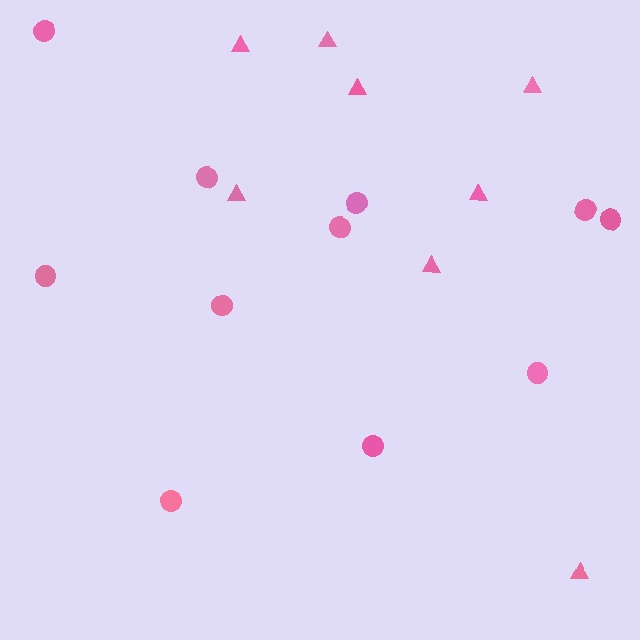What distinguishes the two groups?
There are 2 groups: one group of circles (11) and one group of triangles (8).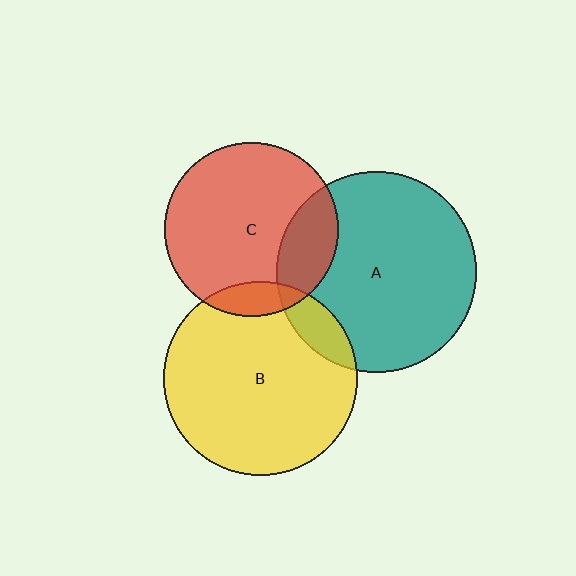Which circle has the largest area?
Circle A (teal).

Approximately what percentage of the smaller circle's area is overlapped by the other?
Approximately 20%.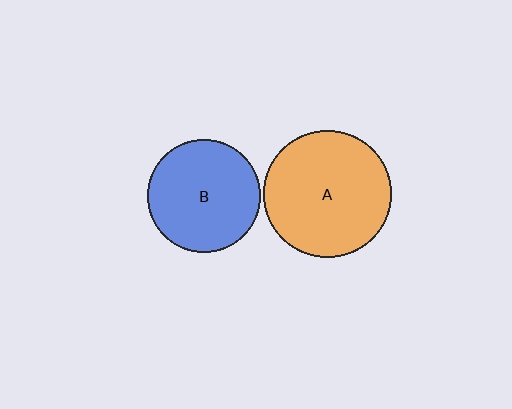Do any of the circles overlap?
No, none of the circles overlap.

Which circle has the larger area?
Circle A (orange).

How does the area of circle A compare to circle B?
Approximately 1.3 times.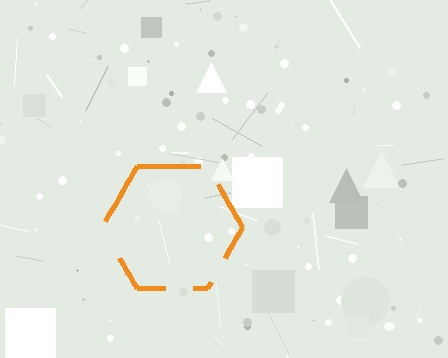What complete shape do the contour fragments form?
The contour fragments form a hexagon.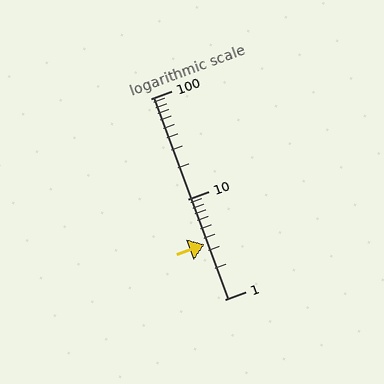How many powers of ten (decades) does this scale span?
The scale spans 2 decades, from 1 to 100.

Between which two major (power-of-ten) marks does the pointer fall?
The pointer is between 1 and 10.